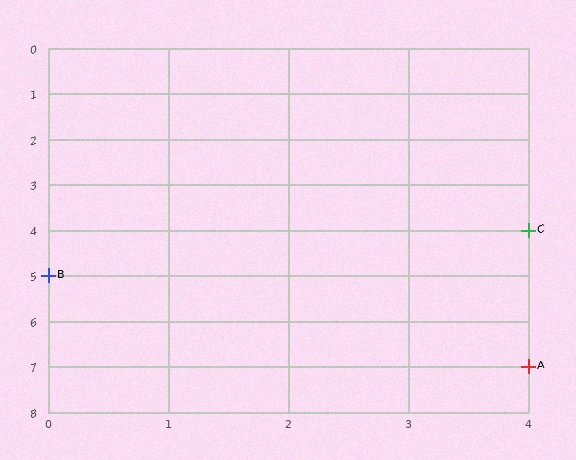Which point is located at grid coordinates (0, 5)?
Point B is at (0, 5).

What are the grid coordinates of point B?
Point B is at grid coordinates (0, 5).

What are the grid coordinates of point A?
Point A is at grid coordinates (4, 7).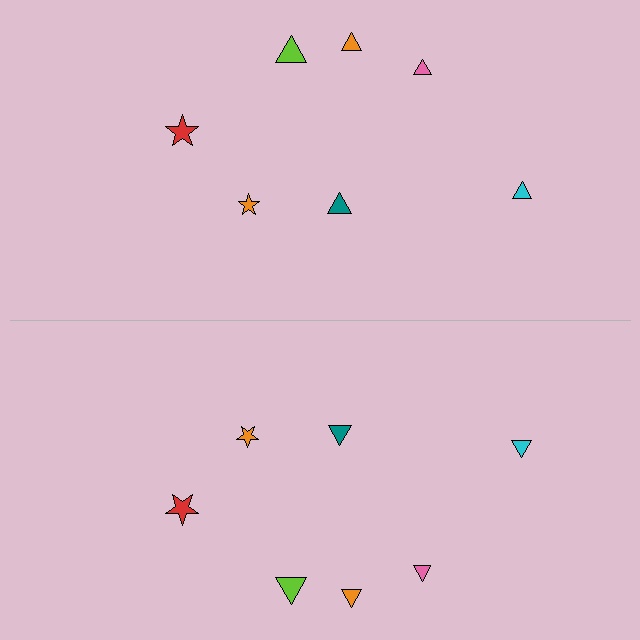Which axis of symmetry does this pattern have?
The pattern has a horizontal axis of symmetry running through the center of the image.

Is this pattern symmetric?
Yes, this pattern has bilateral (reflection) symmetry.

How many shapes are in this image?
There are 14 shapes in this image.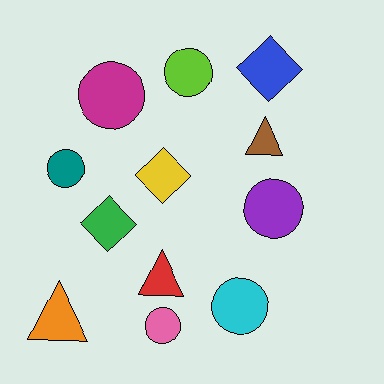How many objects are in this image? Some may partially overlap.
There are 12 objects.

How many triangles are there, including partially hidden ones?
There are 3 triangles.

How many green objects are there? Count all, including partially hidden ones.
There is 1 green object.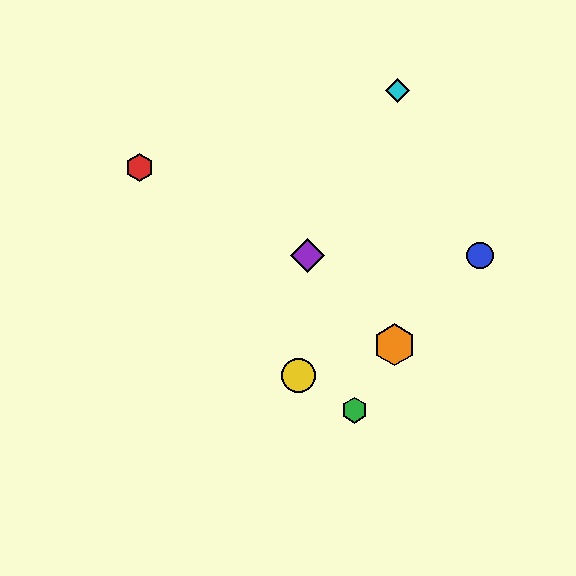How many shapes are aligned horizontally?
2 shapes (the blue circle, the purple diamond) are aligned horizontally.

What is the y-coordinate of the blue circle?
The blue circle is at y≈255.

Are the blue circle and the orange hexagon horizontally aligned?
No, the blue circle is at y≈255 and the orange hexagon is at y≈345.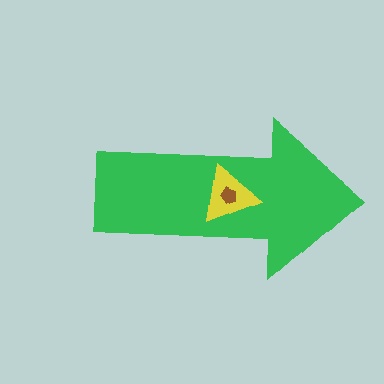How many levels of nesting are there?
3.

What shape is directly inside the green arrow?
The yellow triangle.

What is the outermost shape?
The green arrow.